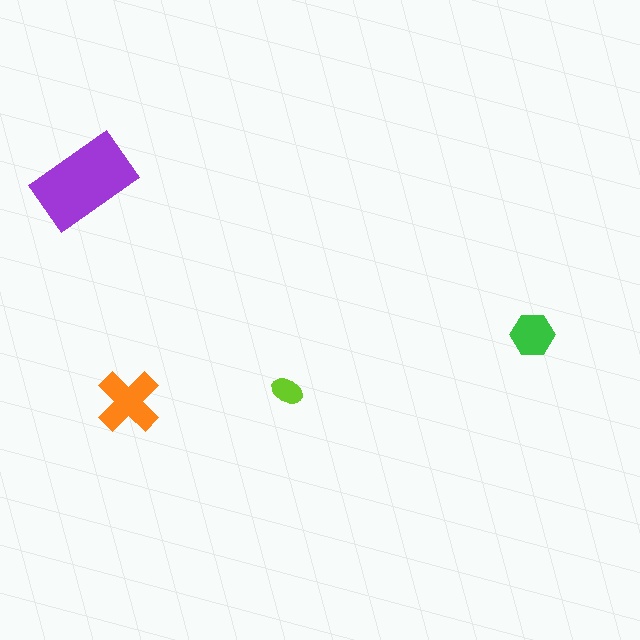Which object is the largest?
The purple rectangle.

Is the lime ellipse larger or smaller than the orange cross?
Smaller.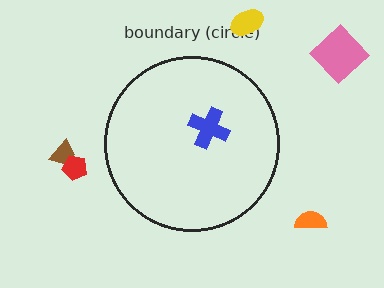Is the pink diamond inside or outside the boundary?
Outside.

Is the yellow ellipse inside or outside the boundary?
Outside.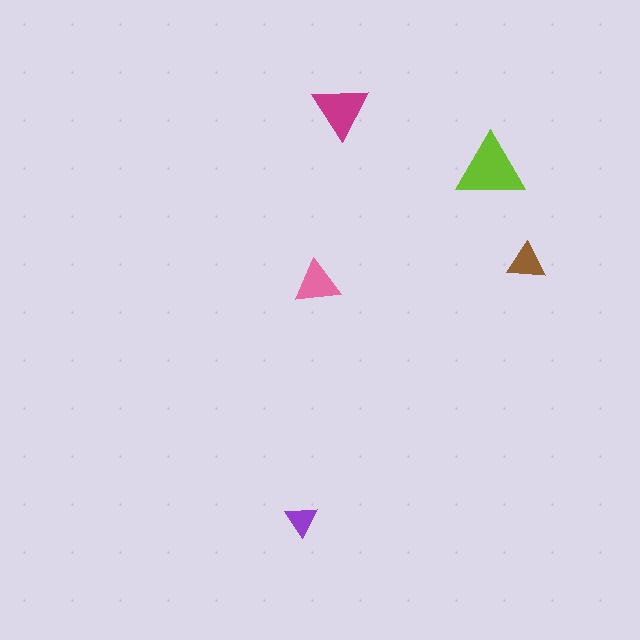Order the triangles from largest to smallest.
the lime one, the magenta one, the pink one, the brown one, the purple one.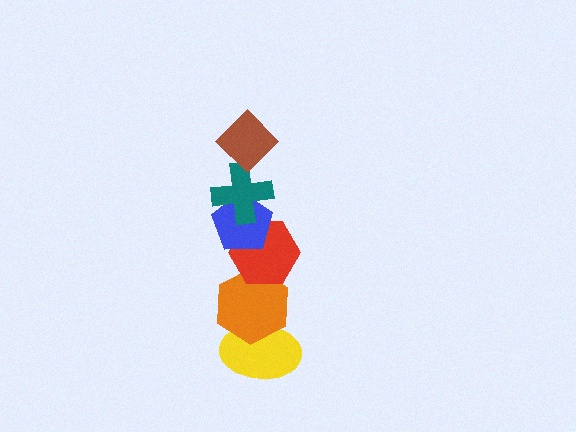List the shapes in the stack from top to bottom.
From top to bottom: the brown diamond, the teal cross, the blue pentagon, the red hexagon, the orange hexagon, the yellow ellipse.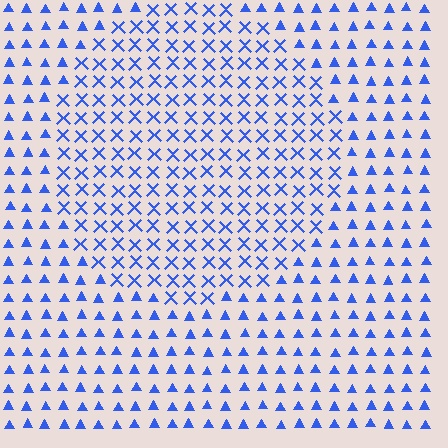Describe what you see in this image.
The image is filled with small blue elements arranged in a uniform grid. A circle-shaped region contains X marks, while the surrounding area contains triangles. The boundary is defined purely by the change in element shape.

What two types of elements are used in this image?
The image uses X marks inside the circle region and triangles outside it.